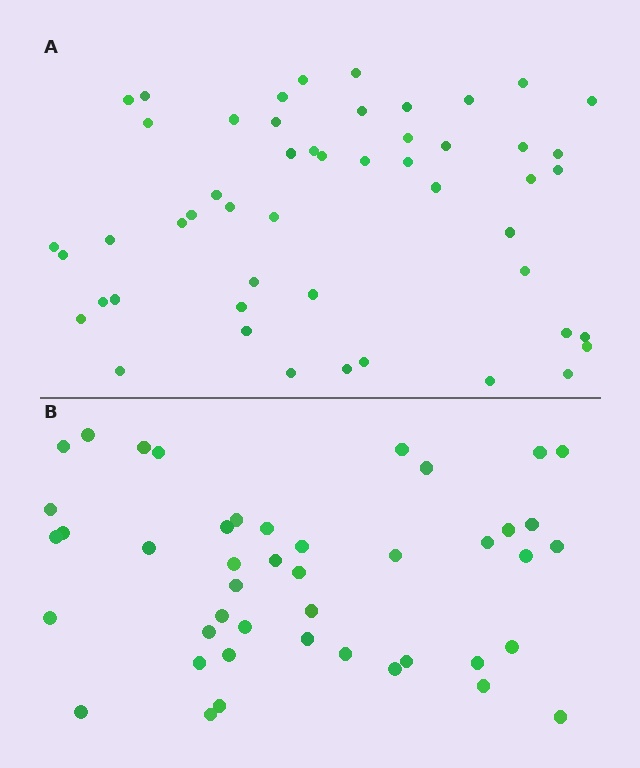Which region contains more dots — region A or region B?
Region A (the top region) has more dots.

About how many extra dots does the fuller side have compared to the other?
Region A has roughly 8 or so more dots than region B.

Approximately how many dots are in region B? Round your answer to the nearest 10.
About 40 dots. (The exact count is 44, which rounds to 40.)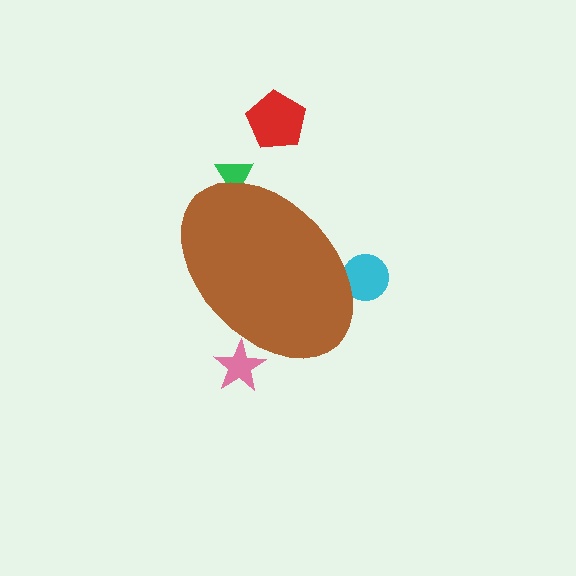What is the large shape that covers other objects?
A brown ellipse.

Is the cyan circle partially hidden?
Yes, the cyan circle is partially hidden behind the brown ellipse.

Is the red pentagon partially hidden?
No, the red pentagon is fully visible.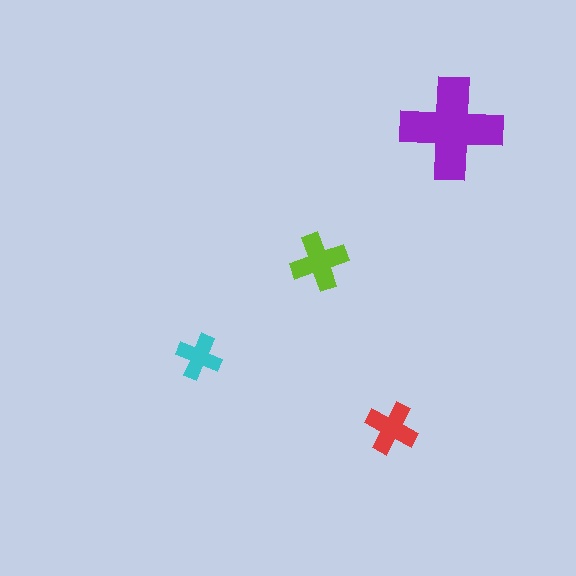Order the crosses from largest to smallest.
the purple one, the lime one, the red one, the cyan one.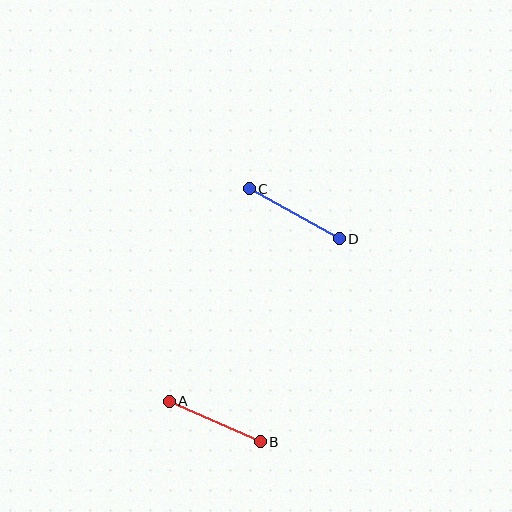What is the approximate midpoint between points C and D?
The midpoint is at approximately (294, 214) pixels.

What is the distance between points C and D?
The distance is approximately 103 pixels.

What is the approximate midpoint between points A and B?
The midpoint is at approximately (215, 422) pixels.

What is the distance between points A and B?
The distance is approximately 100 pixels.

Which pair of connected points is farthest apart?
Points C and D are farthest apart.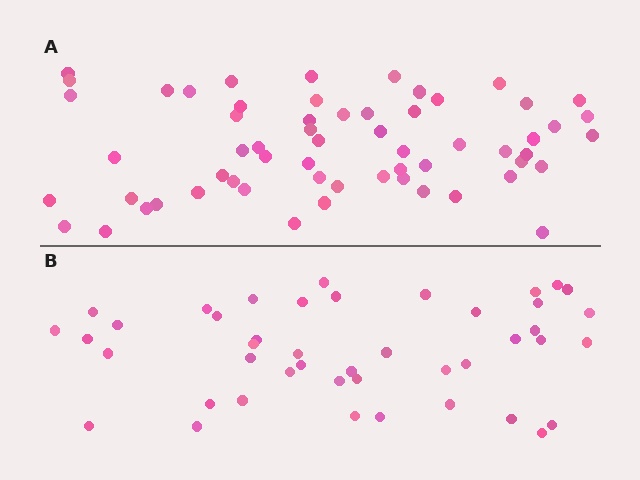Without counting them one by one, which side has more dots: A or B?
Region A (the top region) has more dots.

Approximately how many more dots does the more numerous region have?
Region A has approximately 15 more dots than region B.